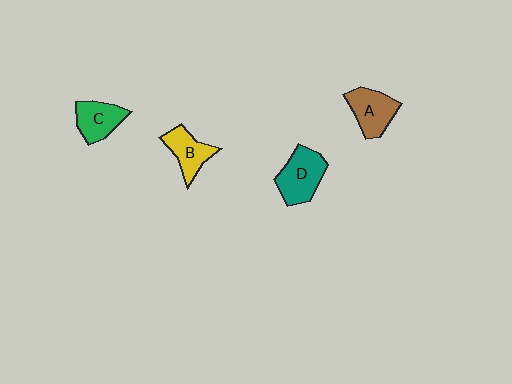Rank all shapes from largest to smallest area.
From largest to smallest: D (teal), A (brown), C (green), B (yellow).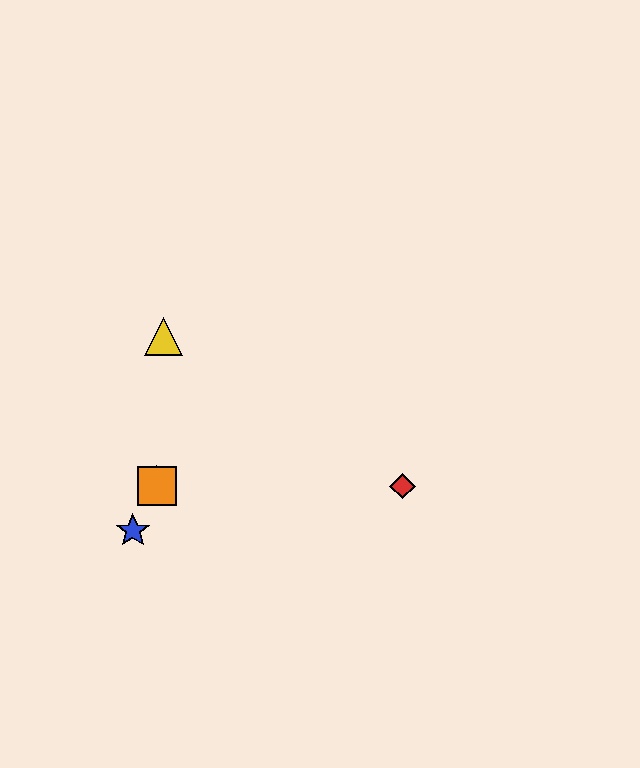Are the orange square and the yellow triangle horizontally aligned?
No, the orange square is at y≈486 and the yellow triangle is at y≈337.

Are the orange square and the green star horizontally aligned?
Yes, both are at y≈486.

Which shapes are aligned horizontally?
The red diamond, the green star, the purple square, the orange square are aligned horizontally.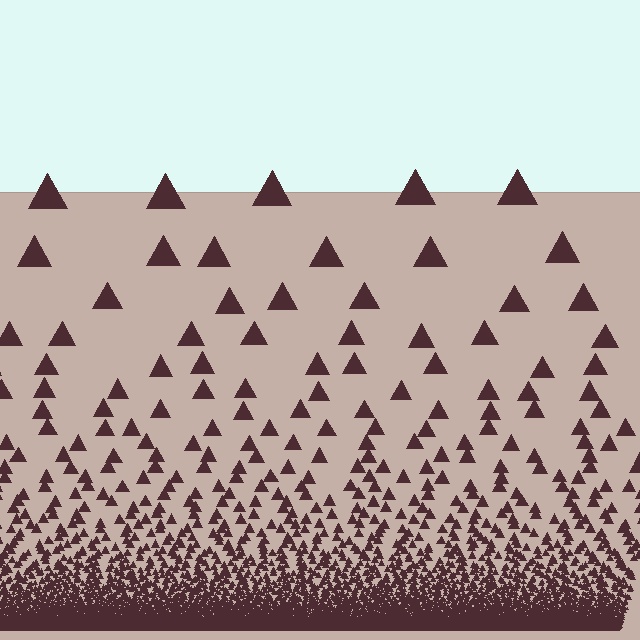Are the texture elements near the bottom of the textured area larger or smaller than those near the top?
Smaller. The gradient is inverted — elements near the bottom are smaller and denser.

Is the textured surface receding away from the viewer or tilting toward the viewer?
The surface appears to tilt toward the viewer. Texture elements get larger and sparser toward the top.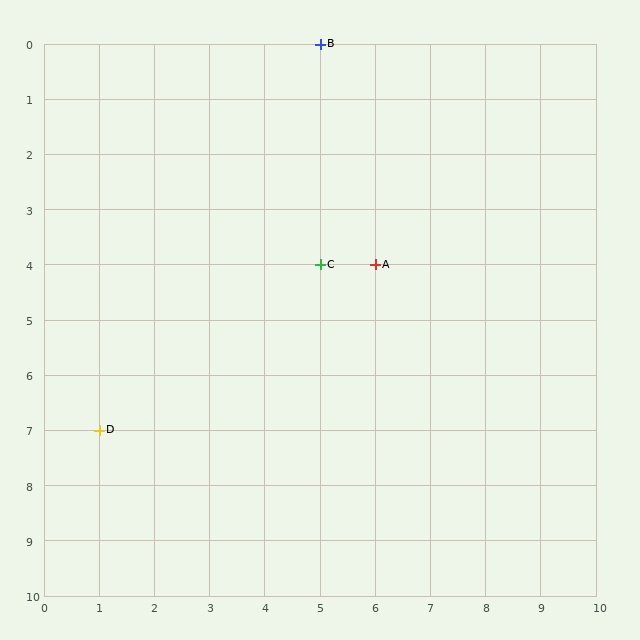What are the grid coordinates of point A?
Point A is at grid coordinates (6, 4).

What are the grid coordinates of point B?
Point B is at grid coordinates (5, 0).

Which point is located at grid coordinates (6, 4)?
Point A is at (6, 4).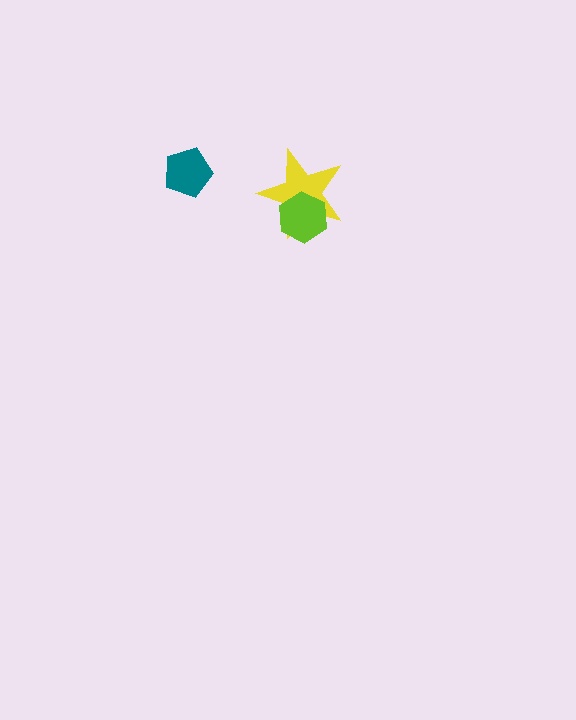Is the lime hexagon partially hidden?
No, no other shape covers it.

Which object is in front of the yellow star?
The lime hexagon is in front of the yellow star.